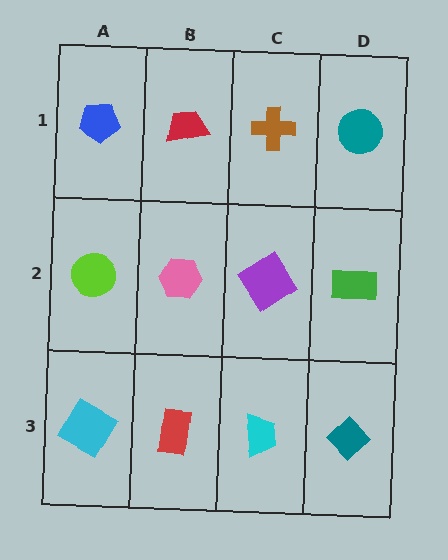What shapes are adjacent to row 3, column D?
A green rectangle (row 2, column D), a cyan trapezoid (row 3, column C).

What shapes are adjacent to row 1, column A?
A lime circle (row 2, column A), a red trapezoid (row 1, column B).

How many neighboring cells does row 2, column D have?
3.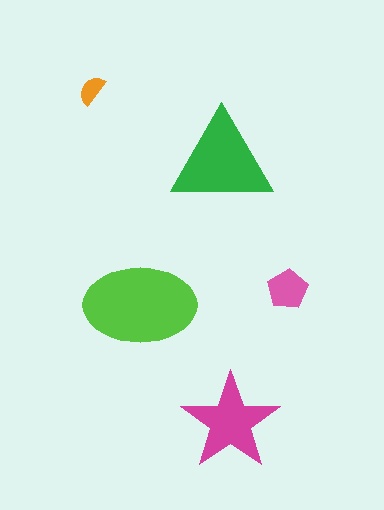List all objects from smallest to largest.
The orange semicircle, the pink pentagon, the magenta star, the green triangle, the lime ellipse.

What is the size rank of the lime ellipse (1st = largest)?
1st.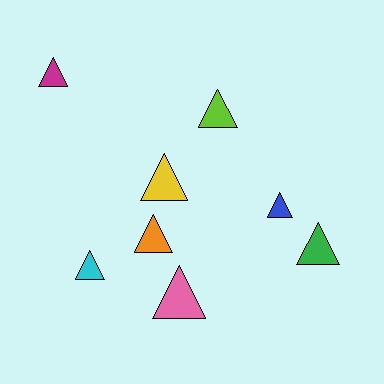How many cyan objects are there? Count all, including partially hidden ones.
There is 1 cyan object.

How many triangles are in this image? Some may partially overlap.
There are 8 triangles.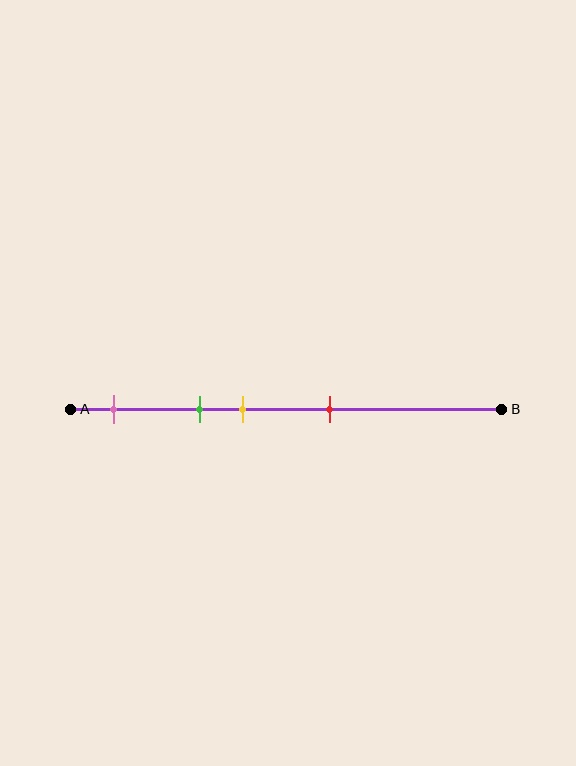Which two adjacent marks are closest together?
The green and yellow marks are the closest adjacent pair.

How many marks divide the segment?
There are 4 marks dividing the segment.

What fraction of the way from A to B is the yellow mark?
The yellow mark is approximately 40% (0.4) of the way from A to B.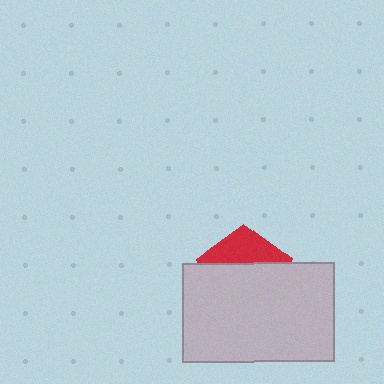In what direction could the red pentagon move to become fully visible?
The red pentagon could move up. That would shift it out from behind the light gray rectangle entirely.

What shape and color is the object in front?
The object in front is a light gray rectangle.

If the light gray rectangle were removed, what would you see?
You would see the complete red pentagon.